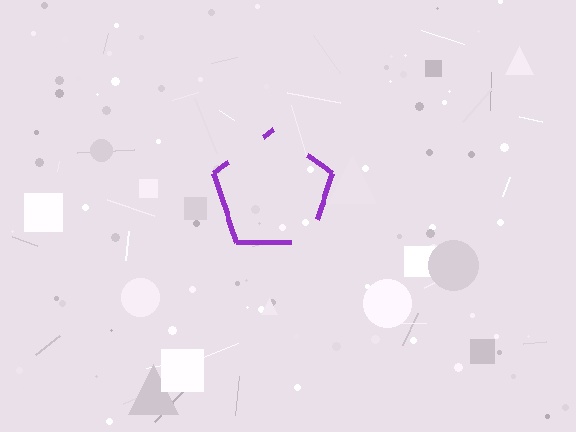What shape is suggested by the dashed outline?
The dashed outline suggests a pentagon.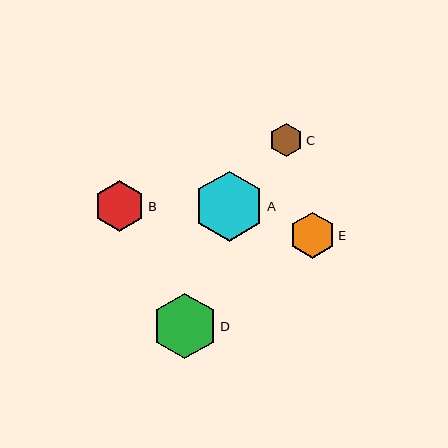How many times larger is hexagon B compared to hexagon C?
Hexagon B is approximately 1.5 times the size of hexagon C.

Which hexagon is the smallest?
Hexagon C is the smallest with a size of approximately 34 pixels.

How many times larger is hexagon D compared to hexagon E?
Hexagon D is approximately 1.4 times the size of hexagon E.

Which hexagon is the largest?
Hexagon A is the largest with a size of approximately 70 pixels.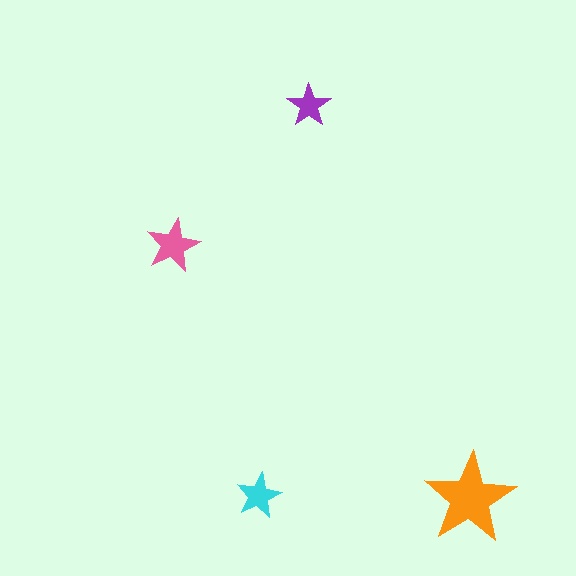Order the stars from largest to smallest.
the orange one, the pink one, the cyan one, the purple one.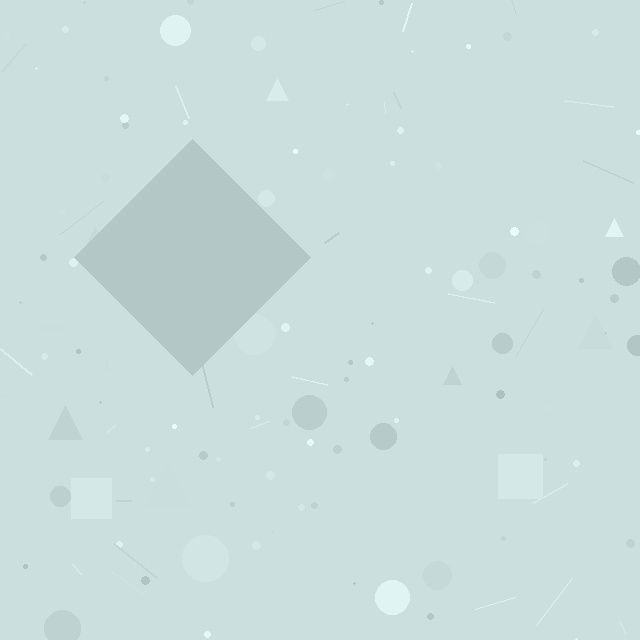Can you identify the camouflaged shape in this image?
The camouflaged shape is a diamond.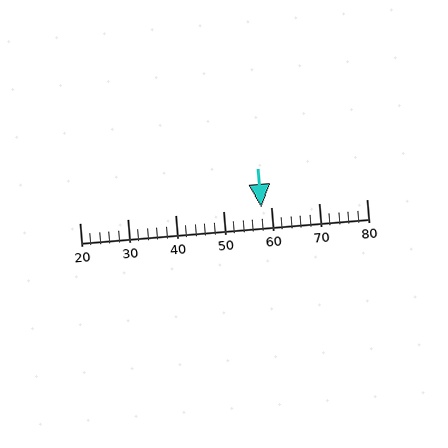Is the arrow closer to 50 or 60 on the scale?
The arrow is closer to 60.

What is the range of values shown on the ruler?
The ruler shows values from 20 to 80.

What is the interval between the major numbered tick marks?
The major tick marks are spaced 10 units apart.